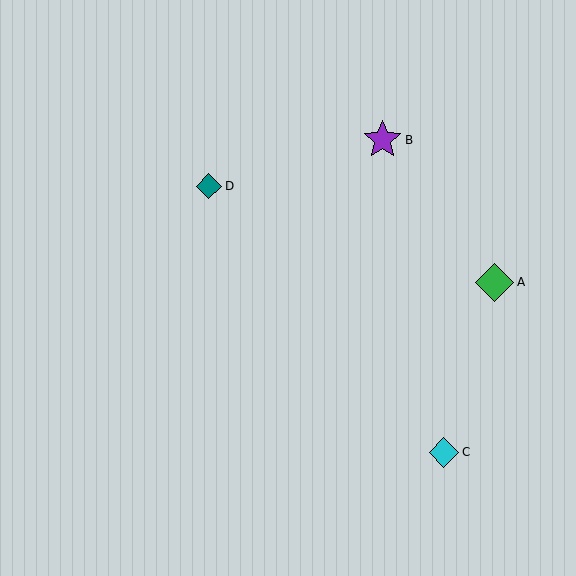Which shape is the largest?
The green diamond (labeled A) is the largest.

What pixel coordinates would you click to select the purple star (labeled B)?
Click at (383, 140) to select the purple star B.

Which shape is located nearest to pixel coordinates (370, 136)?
The purple star (labeled B) at (383, 140) is nearest to that location.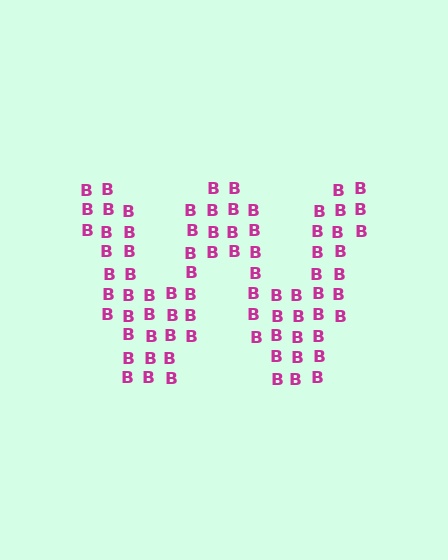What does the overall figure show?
The overall figure shows the letter W.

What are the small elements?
The small elements are letter B's.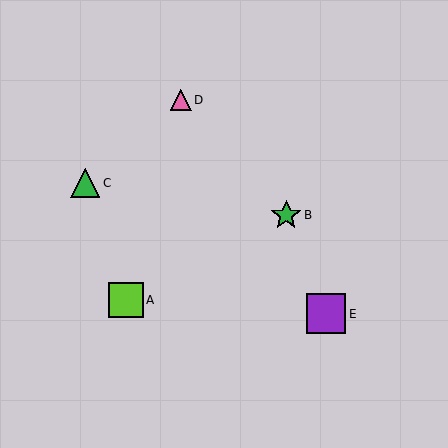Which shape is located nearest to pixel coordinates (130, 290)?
The lime square (labeled A) at (126, 300) is nearest to that location.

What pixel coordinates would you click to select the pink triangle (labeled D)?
Click at (181, 100) to select the pink triangle D.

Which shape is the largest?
The purple square (labeled E) is the largest.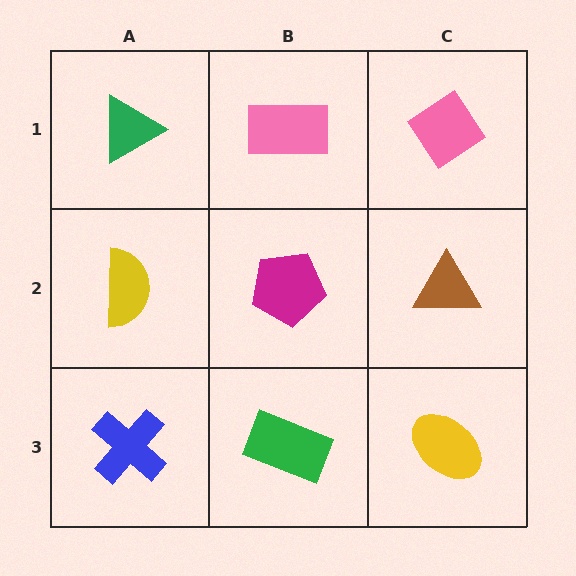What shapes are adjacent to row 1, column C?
A brown triangle (row 2, column C), a pink rectangle (row 1, column B).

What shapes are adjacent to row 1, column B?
A magenta pentagon (row 2, column B), a green triangle (row 1, column A), a pink diamond (row 1, column C).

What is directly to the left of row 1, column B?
A green triangle.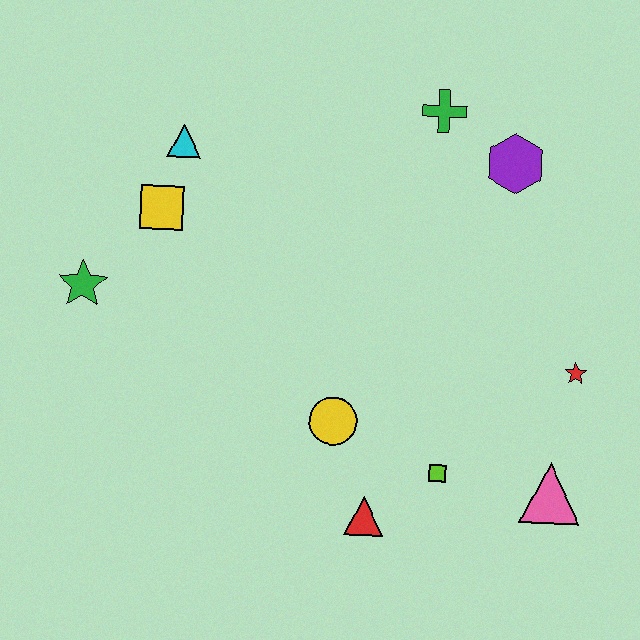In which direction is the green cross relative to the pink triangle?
The green cross is above the pink triangle.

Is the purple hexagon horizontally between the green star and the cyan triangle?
No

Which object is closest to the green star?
The yellow square is closest to the green star.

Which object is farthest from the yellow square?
The pink triangle is farthest from the yellow square.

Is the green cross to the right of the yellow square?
Yes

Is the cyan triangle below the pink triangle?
No